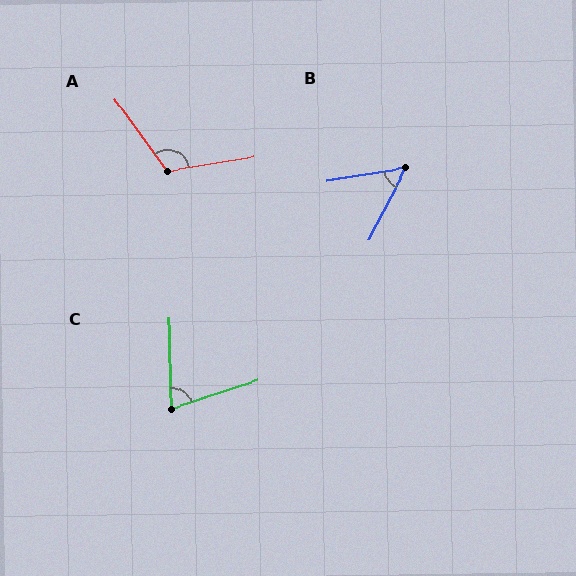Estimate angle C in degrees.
Approximately 73 degrees.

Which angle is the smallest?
B, at approximately 53 degrees.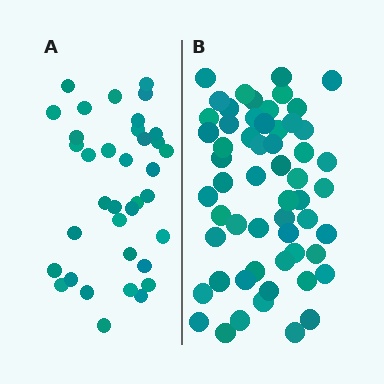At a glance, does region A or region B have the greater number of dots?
Region B (the right region) has more dots.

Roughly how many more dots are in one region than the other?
Region B has approximately 20 more dots than region A.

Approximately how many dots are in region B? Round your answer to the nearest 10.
About 60 dots. (The exact count is 57, which rounds to 60.)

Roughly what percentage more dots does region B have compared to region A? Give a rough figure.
About 60% more.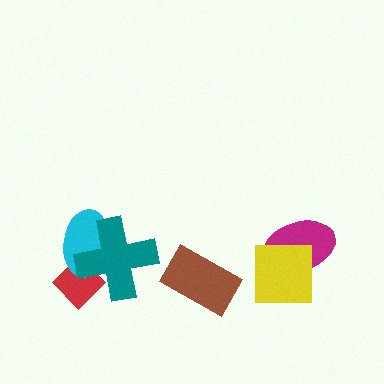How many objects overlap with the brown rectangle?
0 objects overlap with the brown rectangle.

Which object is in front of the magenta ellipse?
The yellow square is in front of the magenta ellipse.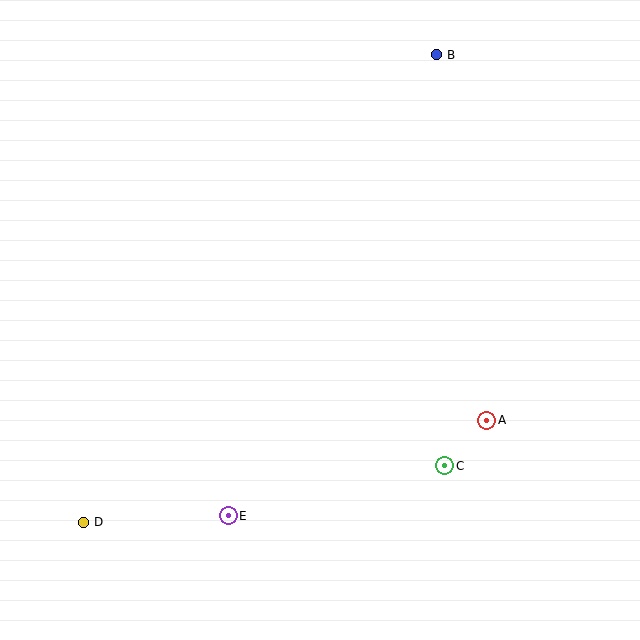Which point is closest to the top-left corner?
Point B is closest to the top-left corner.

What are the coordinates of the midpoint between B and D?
The midpoint between B and D is at (260, 288).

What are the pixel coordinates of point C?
Point C is at (445, 466).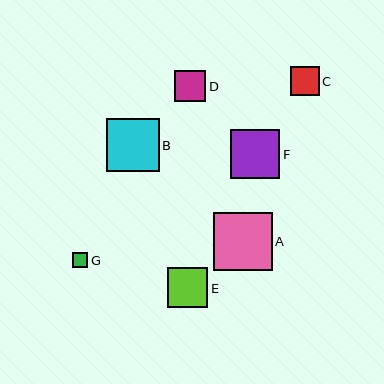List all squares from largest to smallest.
From largest to smallest: A, B, F, E, D, C, G.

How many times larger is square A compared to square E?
Square A is approximately 1.5 times the size of square E.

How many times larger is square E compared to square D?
Square E is approximately 1.3 times the size of square D.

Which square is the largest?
Square A is the largest with a size of approximately 59 pixels.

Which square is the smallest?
Square G is the smallest with a size of approximately 15 pixels.